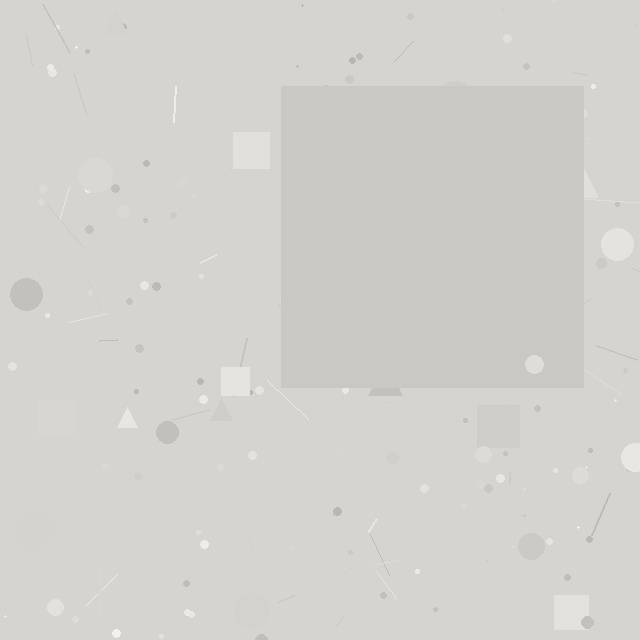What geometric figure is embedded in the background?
A square is embedded in the background.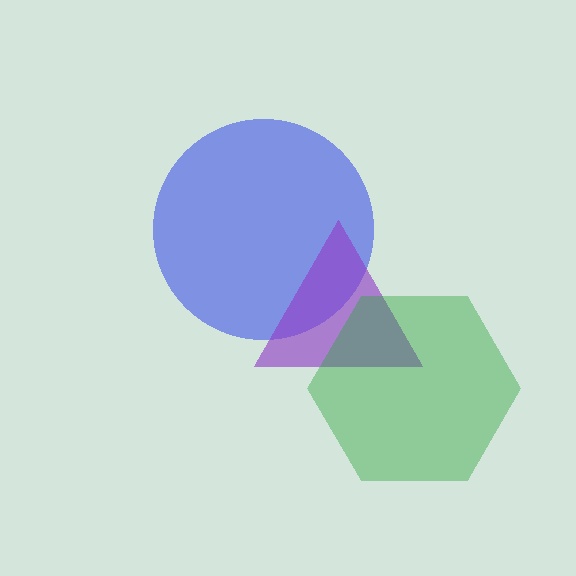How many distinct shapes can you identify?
There are 3 distinct shapes: a blue circle, a purple triangle, a green hexagon.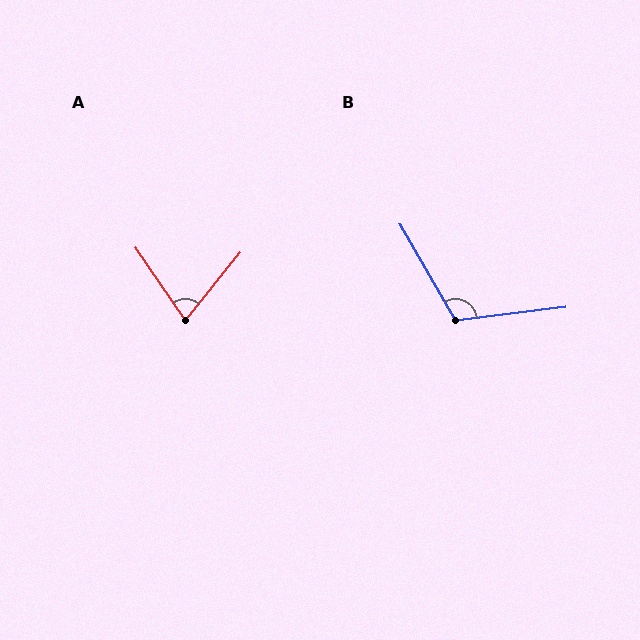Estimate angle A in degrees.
Approximately 73 degrees.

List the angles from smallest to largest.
A (73°), B (113°).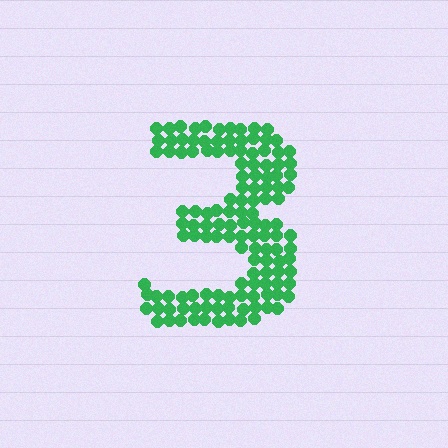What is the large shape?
The large shape is the digit 3.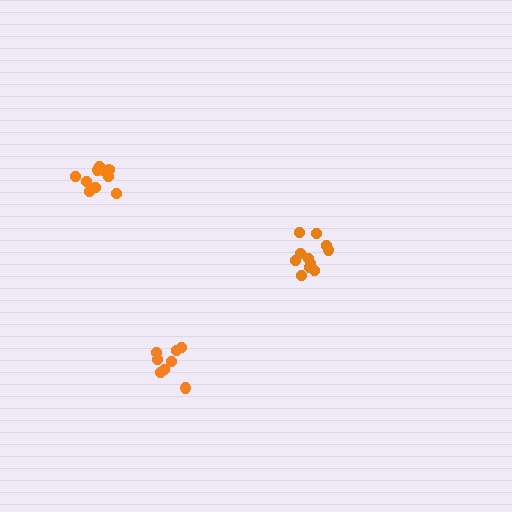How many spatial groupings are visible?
There are 3 spatial groupings.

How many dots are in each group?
Group 1: 11 dots, Group 2: 11 dots, Group 3: 8 dots (30 total).